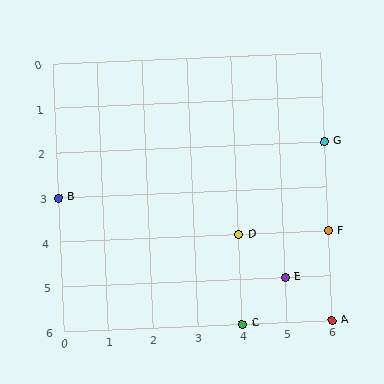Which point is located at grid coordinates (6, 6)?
Point A is at (6, 6).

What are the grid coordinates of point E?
Point E is at grid coordinates (5, 5).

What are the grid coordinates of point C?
Point C is at grid coordinates (4, 6).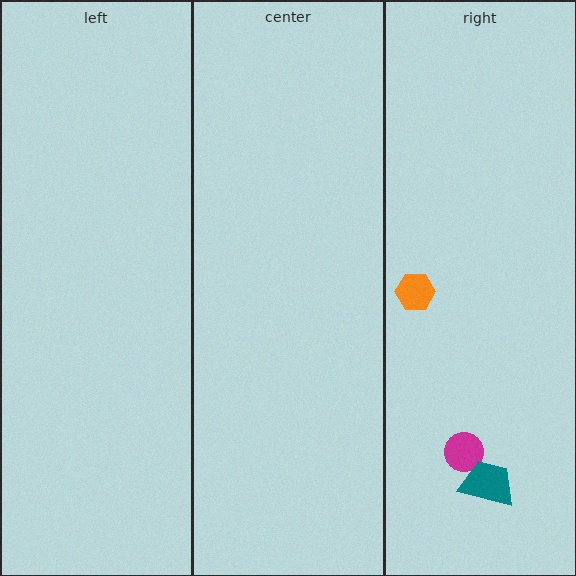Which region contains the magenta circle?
The right region.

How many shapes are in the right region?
3.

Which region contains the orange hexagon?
The right region.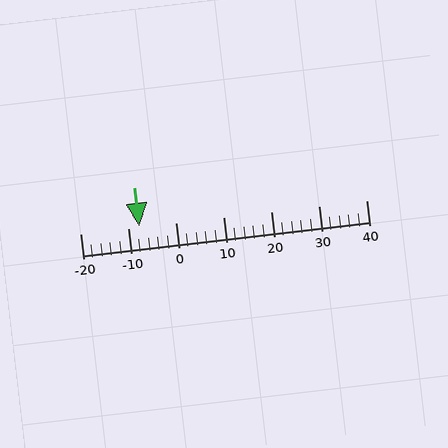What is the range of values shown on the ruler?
The ruler shows values from -20 to 40.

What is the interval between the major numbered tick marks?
The major tick marks are spaced 10 units apart.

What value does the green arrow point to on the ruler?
The green arrow points to approximately -8.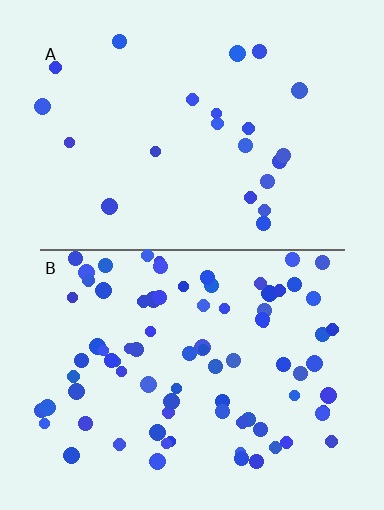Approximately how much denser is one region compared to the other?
Approximately 3.7× — region B over region A.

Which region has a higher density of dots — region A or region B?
B (the bottom).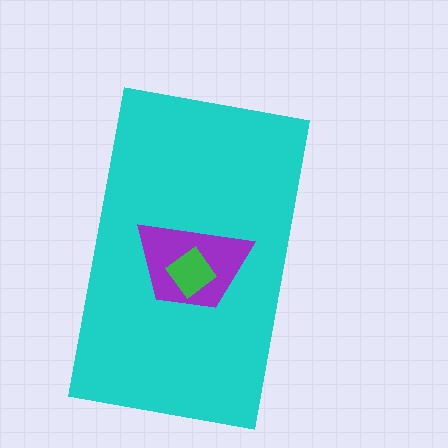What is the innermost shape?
The green diamond.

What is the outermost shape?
The cyan rectangle.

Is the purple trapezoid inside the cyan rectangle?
Yes.